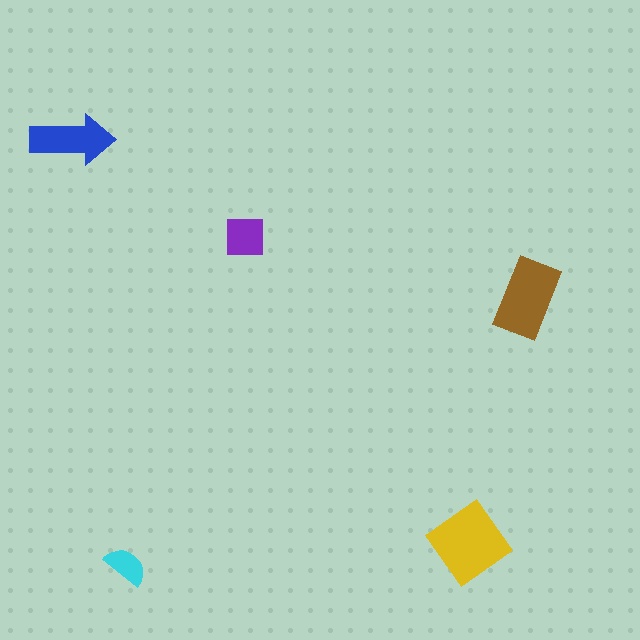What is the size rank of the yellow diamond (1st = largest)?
1st.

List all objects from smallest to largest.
The cyan semicircle, the purple square, the blue arrow, the brown rectangle, the yellow diamond.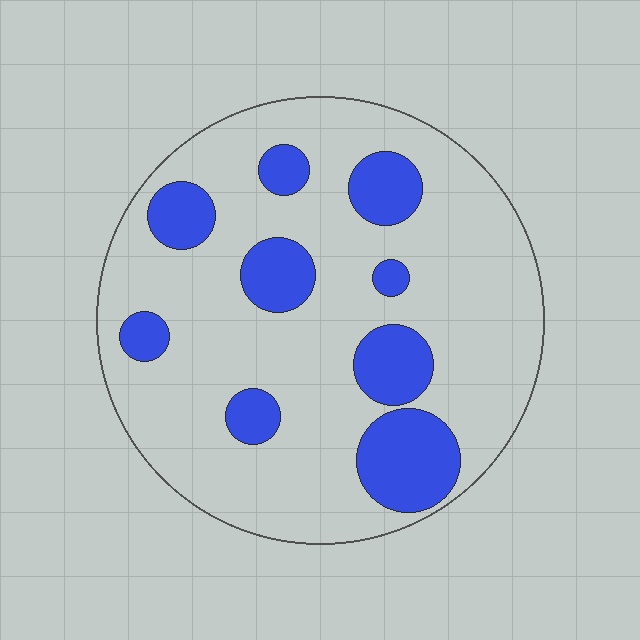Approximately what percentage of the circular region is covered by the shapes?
Approximately 20%.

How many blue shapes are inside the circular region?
9.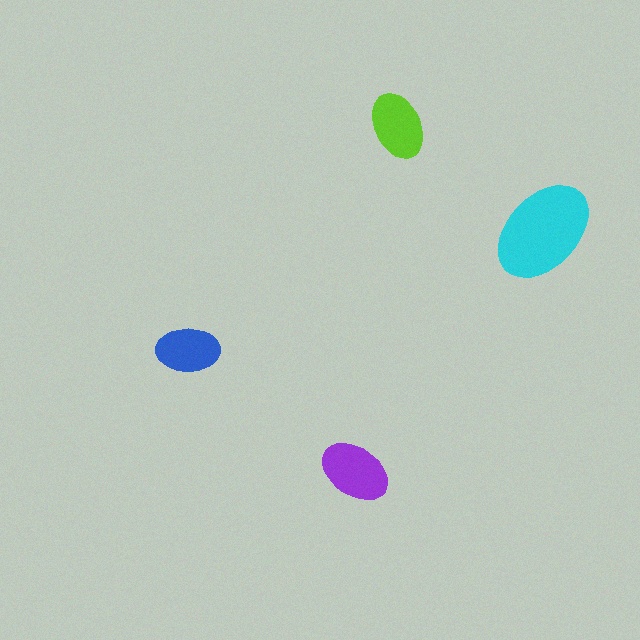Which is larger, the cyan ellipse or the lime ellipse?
The cyan one.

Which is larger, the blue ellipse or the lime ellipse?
The lime one.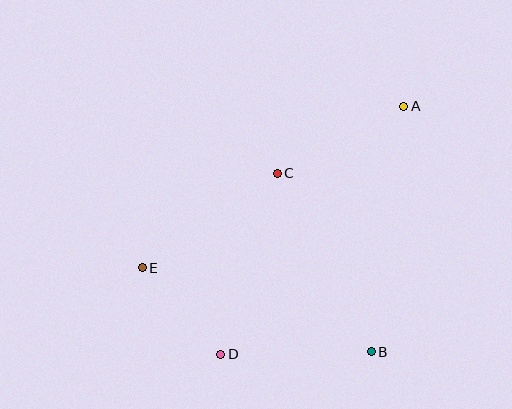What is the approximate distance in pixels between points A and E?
The distance between A and E is approximately 307 pixels.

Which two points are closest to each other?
Points D and E are closest to each other.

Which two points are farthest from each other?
Points A and D are farthest from each other.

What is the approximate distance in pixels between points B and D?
The distance between B and D is approximately 151 pixels.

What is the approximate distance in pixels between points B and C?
The distance between B and C is approximately 202 pixels.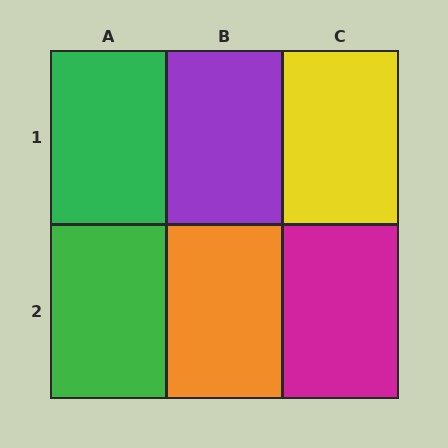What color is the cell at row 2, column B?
Orange.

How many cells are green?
2 cells are green.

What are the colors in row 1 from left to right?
Green, purple, yellow.